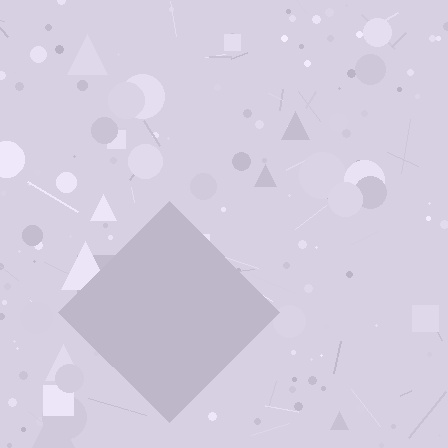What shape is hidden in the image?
A diamond is hidden in the image.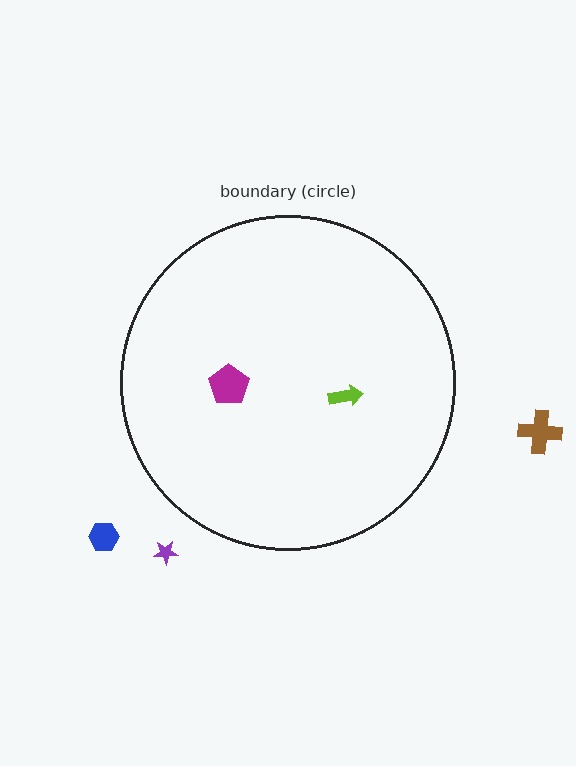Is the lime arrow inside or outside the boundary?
Inside.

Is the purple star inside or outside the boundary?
Outside.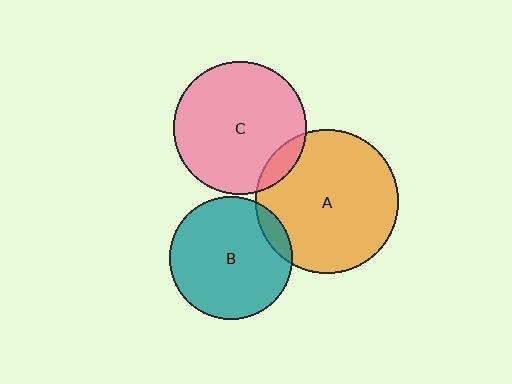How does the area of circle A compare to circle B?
Approximately 1.4 times.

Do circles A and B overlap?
Yes.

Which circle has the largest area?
Circle A (orange).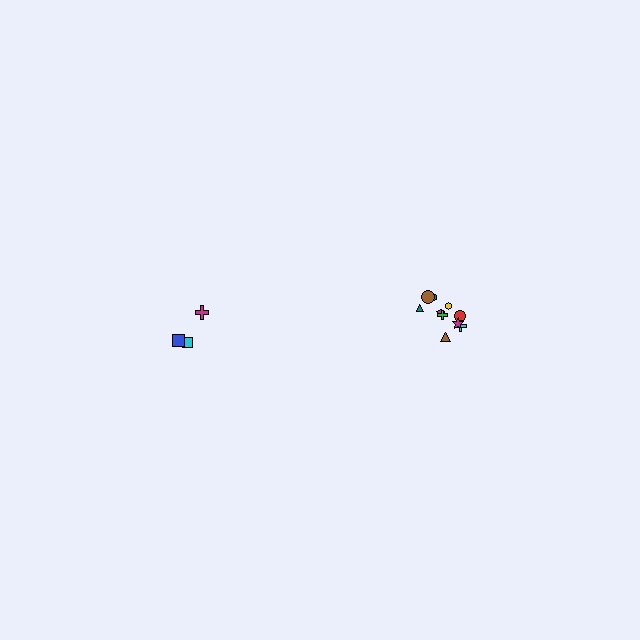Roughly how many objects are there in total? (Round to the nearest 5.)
Roughly 15 objects in total.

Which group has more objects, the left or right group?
The right group.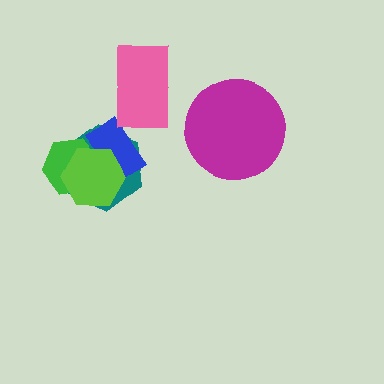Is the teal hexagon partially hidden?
Yes, it is partially covered by another shape.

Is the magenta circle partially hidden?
No, no other shape covers it.